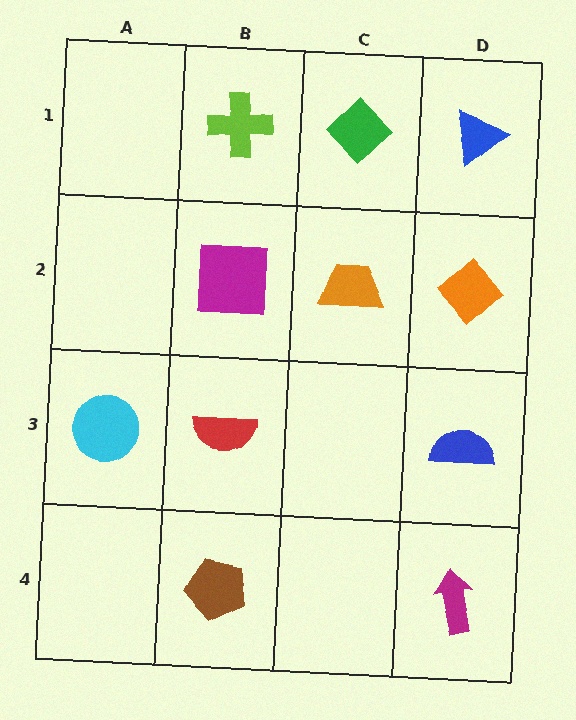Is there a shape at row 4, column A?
No, that cell is empty.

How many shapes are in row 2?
3 shapes.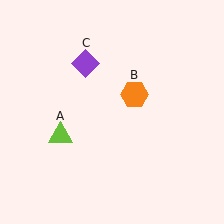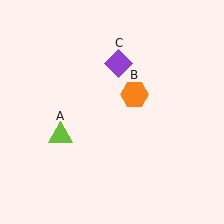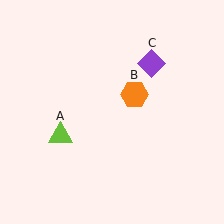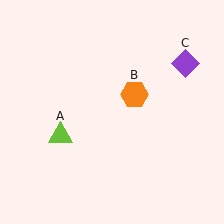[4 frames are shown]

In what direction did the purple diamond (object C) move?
The purple diamond (object C) moved right.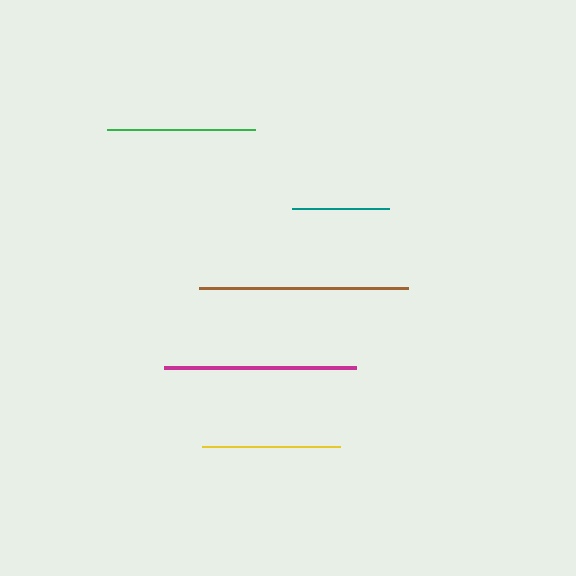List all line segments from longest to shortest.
From longest to shortest: brown, magenta, green, yellow, teal.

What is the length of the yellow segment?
The yellow segment is approximately 137 pixels long.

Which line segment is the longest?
The brown line is the longest at approximately 209 pixels.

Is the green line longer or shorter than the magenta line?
The magenta line is longer than the green line.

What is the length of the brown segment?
The brown segment is approximately 209 pixels long.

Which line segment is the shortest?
The teal line is the shortest at approximately 97 pixels.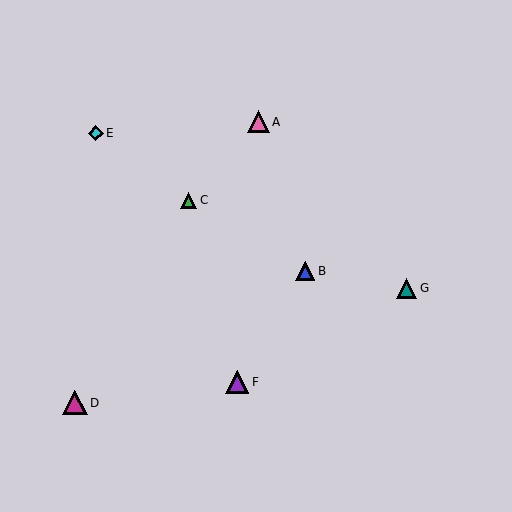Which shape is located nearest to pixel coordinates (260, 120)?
The pink triangle (labeled A) at (258, 122) is nearest to that location.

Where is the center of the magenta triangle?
The center of the magenta triangle is at (75, 403).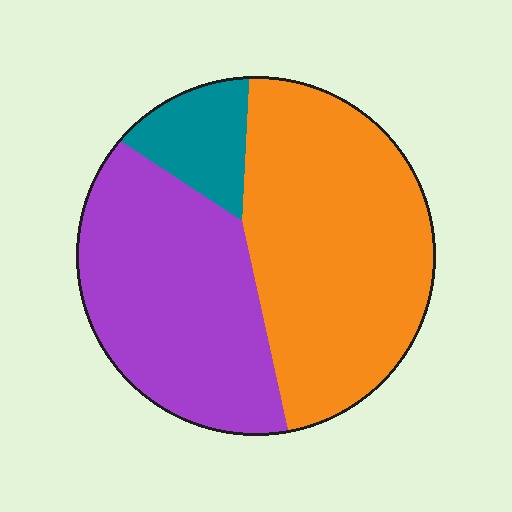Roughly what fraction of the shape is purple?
Purple covers roughly 40% of the shape.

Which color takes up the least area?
Teal, at roughly 10%.